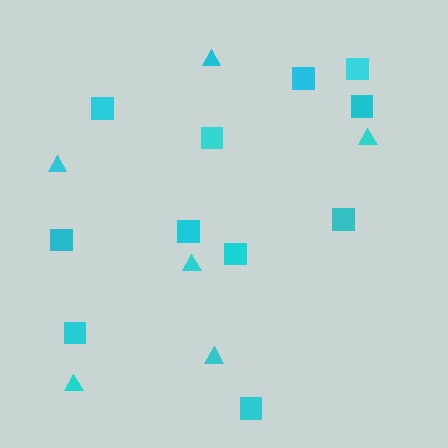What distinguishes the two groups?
There are 2 groups: one group of squares (11) and one group of triangles (6).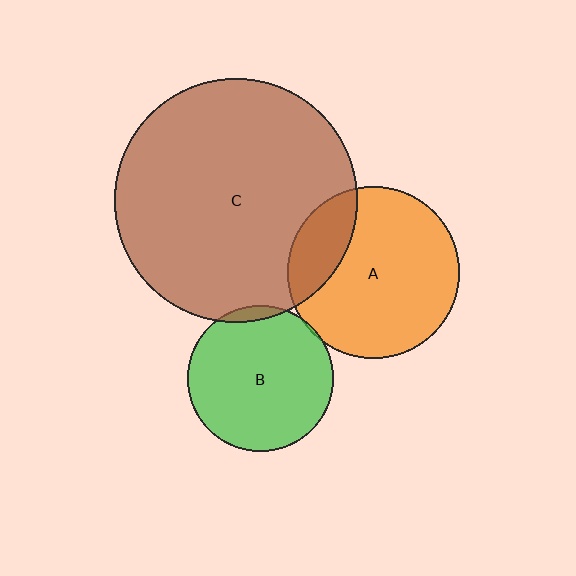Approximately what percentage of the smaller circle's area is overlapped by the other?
Approximately 5%.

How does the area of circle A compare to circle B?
Approximately 1.4 times.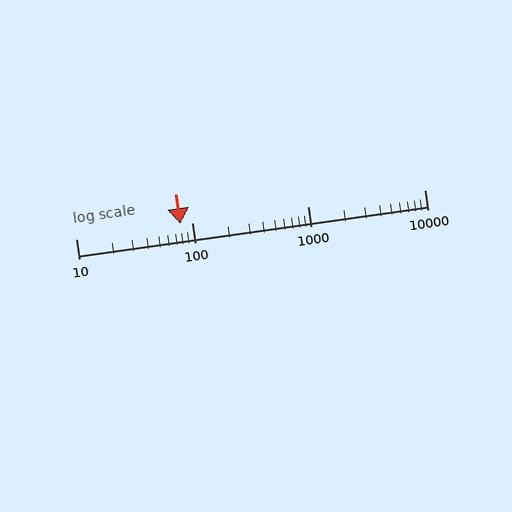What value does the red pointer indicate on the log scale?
The pointer indicates approximately 80.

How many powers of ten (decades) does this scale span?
The scale spans 3 decades, from 10 to 10000.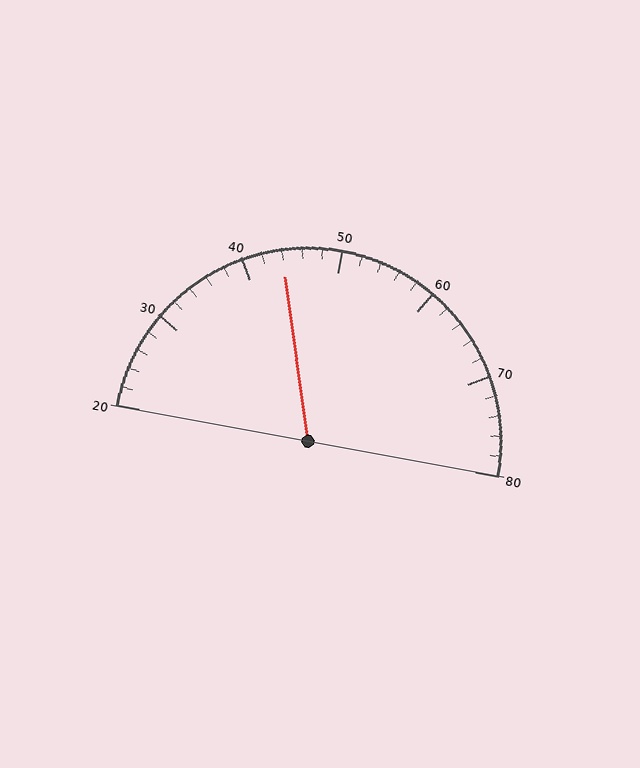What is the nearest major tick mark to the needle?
The nearest major tick mark is 40.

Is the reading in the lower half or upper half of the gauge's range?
The reading is in the lower half of the range (20 to 80).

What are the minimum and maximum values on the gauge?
The gauge ranges from 20 to 80.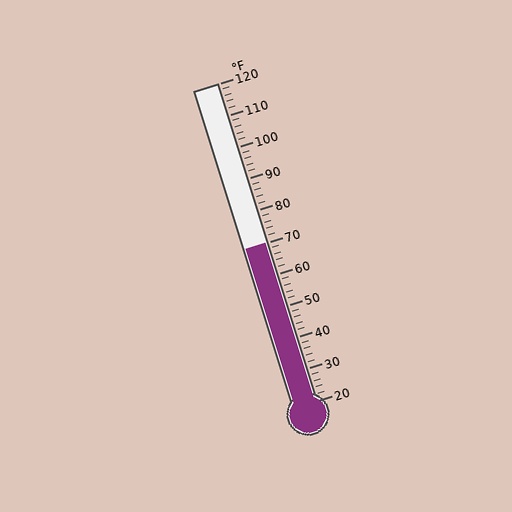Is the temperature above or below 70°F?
The temperature is at 70°F.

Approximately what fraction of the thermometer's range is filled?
The thermometer is filled to approximately 50% of its range.